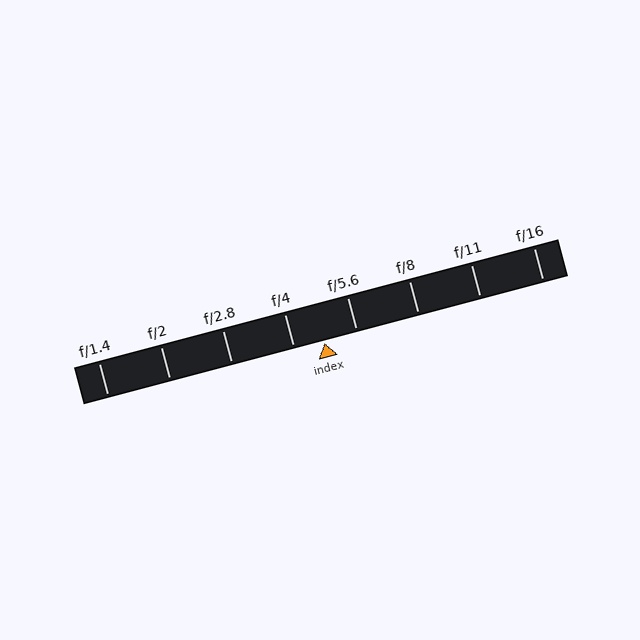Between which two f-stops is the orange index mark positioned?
The index mark is between f/4 and f/5.6.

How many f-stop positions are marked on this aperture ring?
There are 8 f-stop positions marked.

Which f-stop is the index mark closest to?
The index mark is closest to f/4.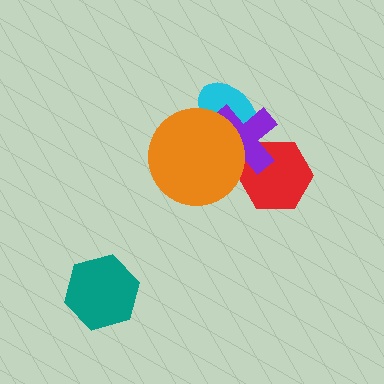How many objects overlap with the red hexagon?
1 object overlaps with the red hexagon.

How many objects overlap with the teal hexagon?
0 objects overlap with the teal hexagon.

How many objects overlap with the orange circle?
2 objects overlap with the orange circle.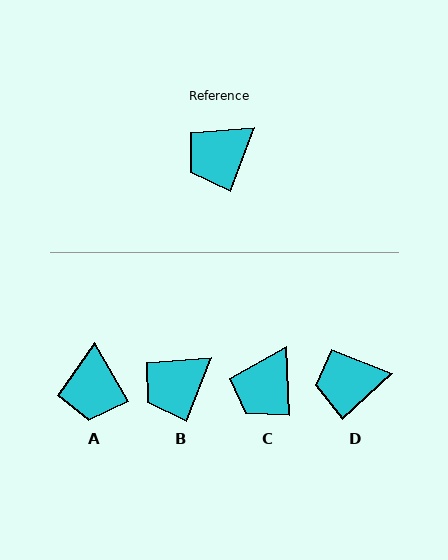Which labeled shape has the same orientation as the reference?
B.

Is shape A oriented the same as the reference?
No, it is off by about 51 degrees.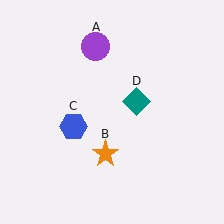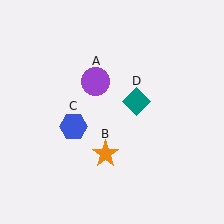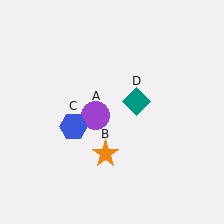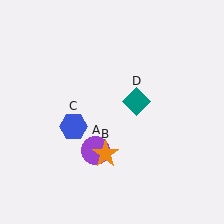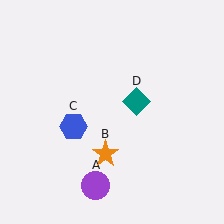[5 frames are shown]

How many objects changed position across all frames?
1 object changed position: purple circle (object A).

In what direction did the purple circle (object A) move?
The purple circle (object A) moved down.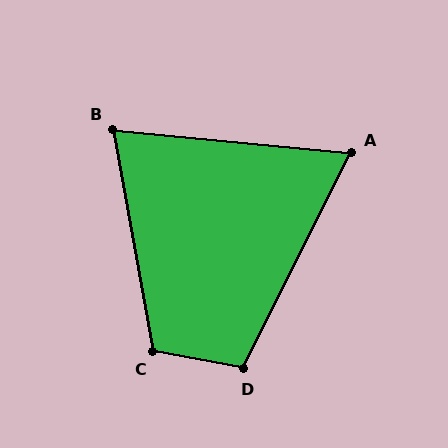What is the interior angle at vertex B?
Approximately 74 degrees (acute).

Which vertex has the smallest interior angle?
A, at approximately 69 degrees.